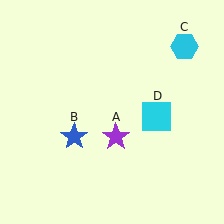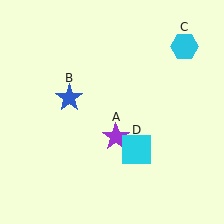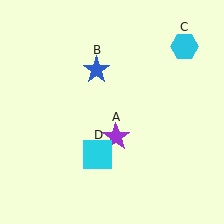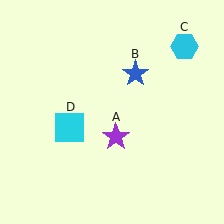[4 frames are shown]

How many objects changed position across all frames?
2 objects changed position: blue star (object B), cyan square (object D).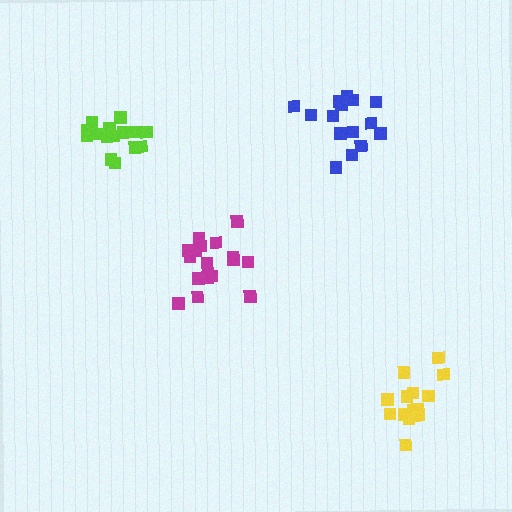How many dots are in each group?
Group 1: 18 dots, Group 2: 17 dots, Group 3: 15 dots, Group 4: 15 dots (65 total).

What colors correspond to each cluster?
The clusters are colored: magenta, lime, blue, yellow.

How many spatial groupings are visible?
There are 4 spatial groupings.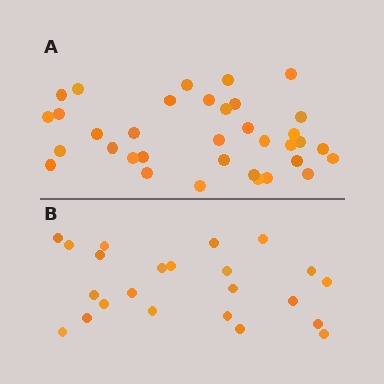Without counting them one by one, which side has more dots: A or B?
Region A (the top region) has more dots.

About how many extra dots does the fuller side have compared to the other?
Region A has roughly 12 or so more dots than region B.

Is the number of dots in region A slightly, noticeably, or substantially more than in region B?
Region A has substantially more. The ratio is roughly 1.5 to 1.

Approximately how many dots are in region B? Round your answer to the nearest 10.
About 20 dots. (The exact count is 23, which rounds to 20.)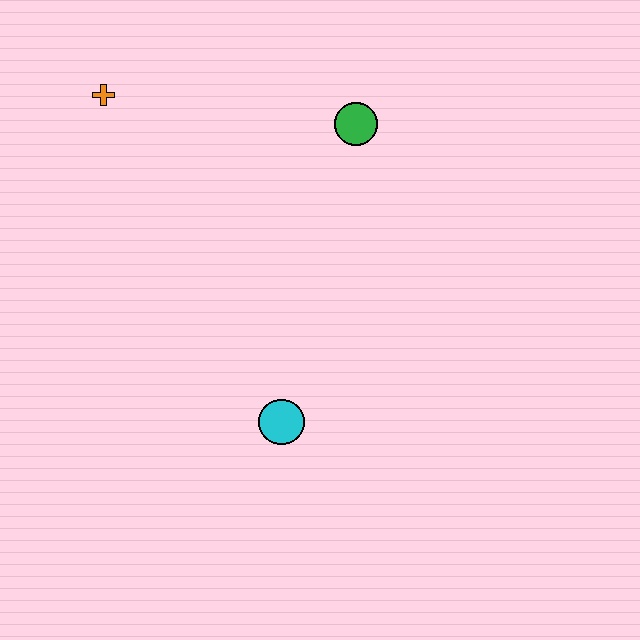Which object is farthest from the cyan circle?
The orange cross is farthest from the cyan circle.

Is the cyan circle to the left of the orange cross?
No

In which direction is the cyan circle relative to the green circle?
The cyan circle is below the green circle.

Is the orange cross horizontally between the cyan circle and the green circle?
No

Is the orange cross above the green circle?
Yes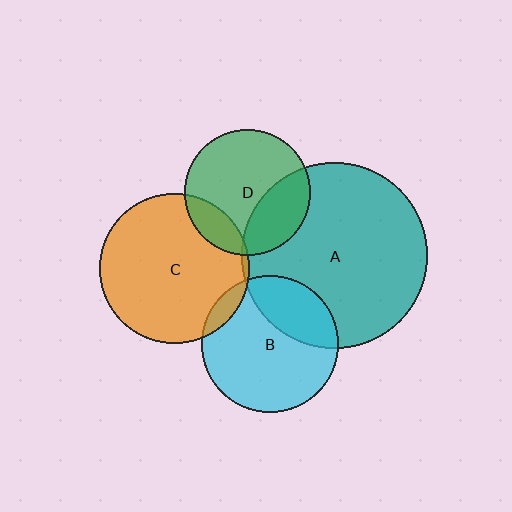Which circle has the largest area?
Circle A (teal).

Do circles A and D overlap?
Yes.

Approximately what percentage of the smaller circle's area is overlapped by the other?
Approximately 30%.